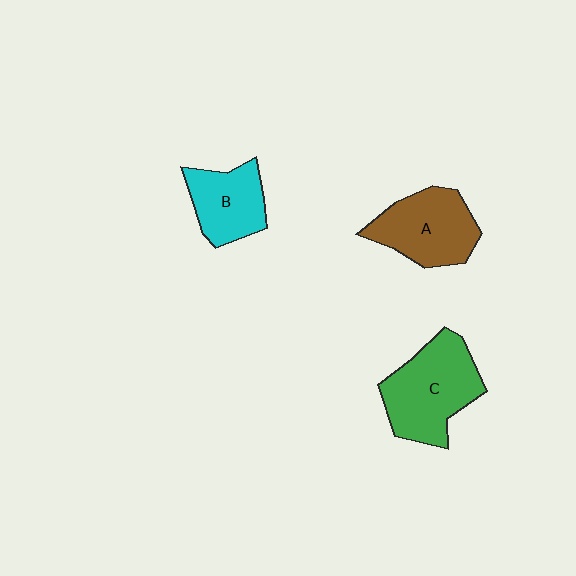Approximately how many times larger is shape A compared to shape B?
Approximately 1.3 times.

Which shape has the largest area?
Shape C (green).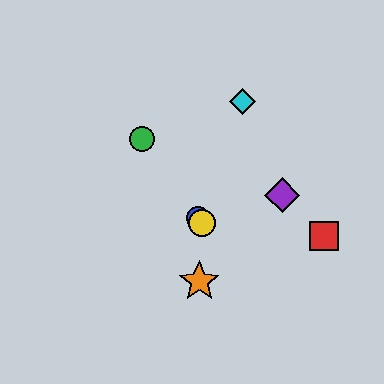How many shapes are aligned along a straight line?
3 shapes (the blue circle, the green circle, the yellow circle) are aligned along a straight line.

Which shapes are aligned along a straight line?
The blue circle, the green circle, the yellow circle are aligned along a straight line.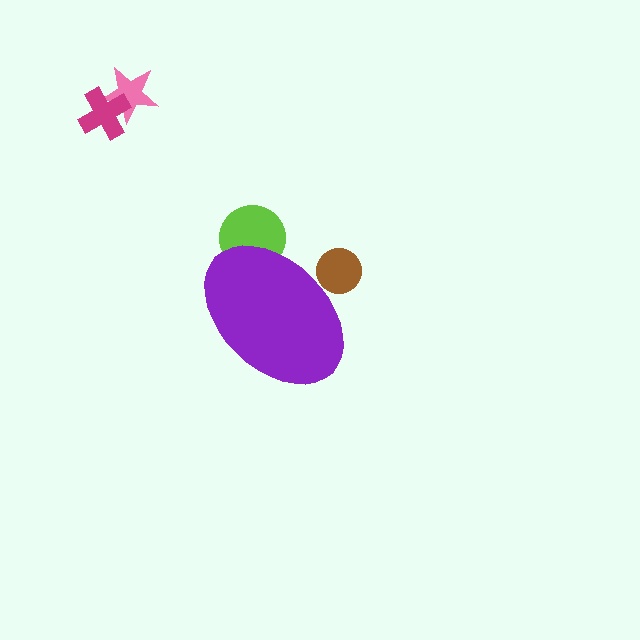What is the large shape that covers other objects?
A purple ellipse.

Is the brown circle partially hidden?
Yes, the brown circle is partially hidden behind the purple ellipse.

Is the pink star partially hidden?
No, the pink star is fully visible.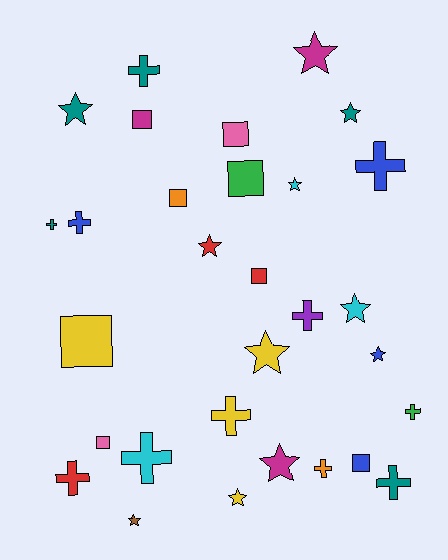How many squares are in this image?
There are 8 squares.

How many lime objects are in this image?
There are no lime objects.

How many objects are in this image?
There are 30 objects.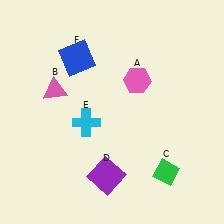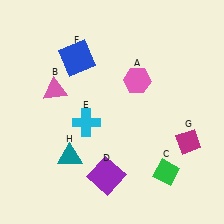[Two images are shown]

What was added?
A magenta diamond (G), a teal triangle (H) were added in Image 2.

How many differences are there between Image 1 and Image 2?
There are 2 differences between the two images.